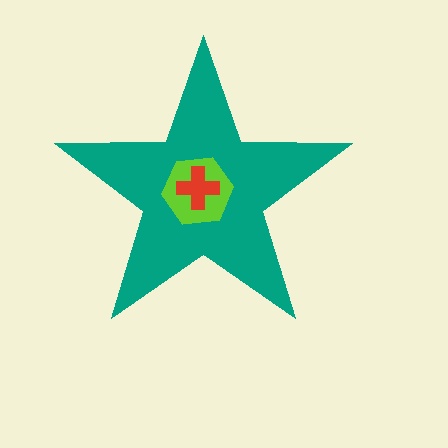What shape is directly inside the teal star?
The lime hexagon.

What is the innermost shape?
The red cross.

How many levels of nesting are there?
3.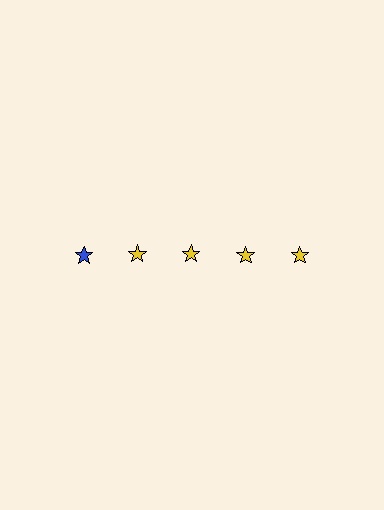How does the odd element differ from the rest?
It has a different color: blue instead of yellow.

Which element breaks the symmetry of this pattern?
The blue star in the top row, leftmost column breaks the symmetry. All other shapes are yellow stars.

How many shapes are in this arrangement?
There are 5 shapes arranged in a grid pattern.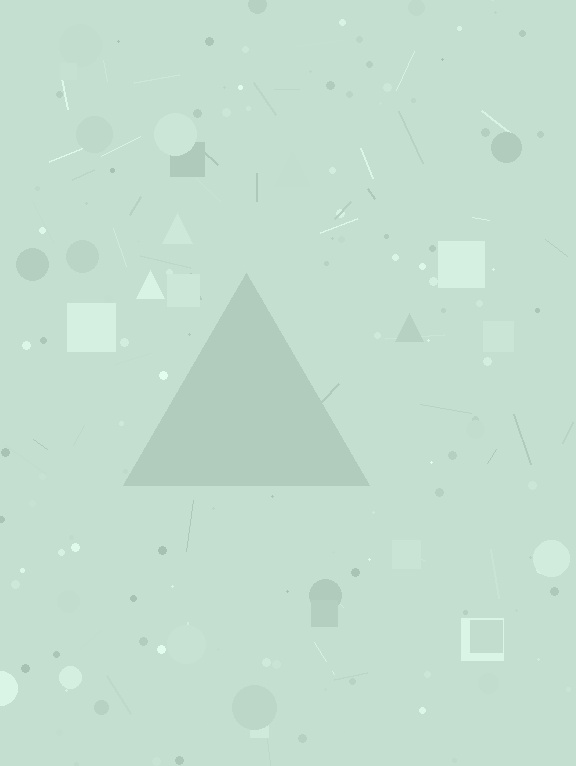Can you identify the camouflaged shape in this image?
The camouflaged shape is a triangle.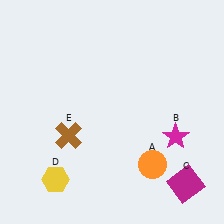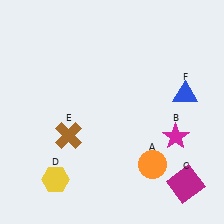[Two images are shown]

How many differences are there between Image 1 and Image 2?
There is 1 difference between the two images.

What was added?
A blue triangle (F) was added in Image 2.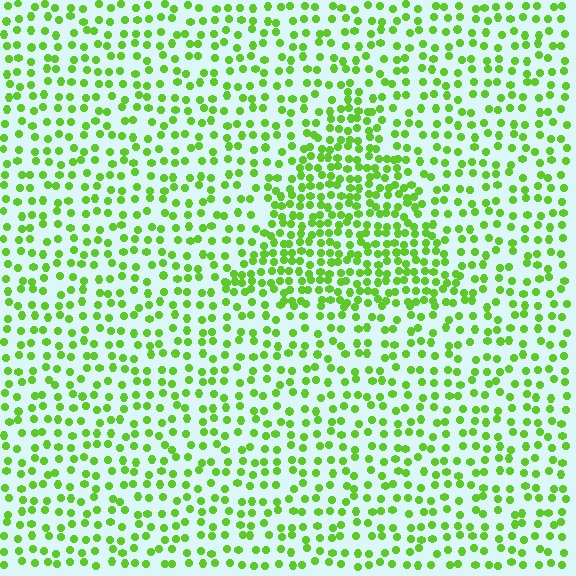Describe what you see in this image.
The image contains small lime elements arranged at two different densities. A triangle-shaped region is visible where the elements are more densely packed than the surrounding area.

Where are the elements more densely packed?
The elements are more densely packed inside the triangle boundary.